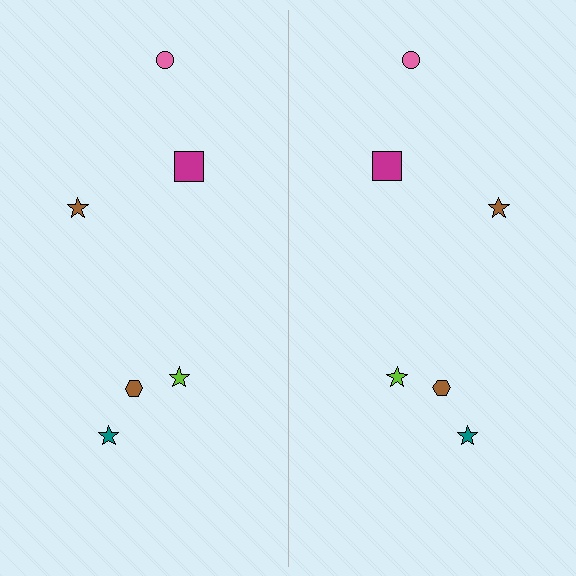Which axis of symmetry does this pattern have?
The pattern has a vertical axis of symmetry running through the center of the image.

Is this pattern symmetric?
Yes, this pattern has bilateral (reflection) symmetry.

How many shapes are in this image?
There are 12 shapes in this image.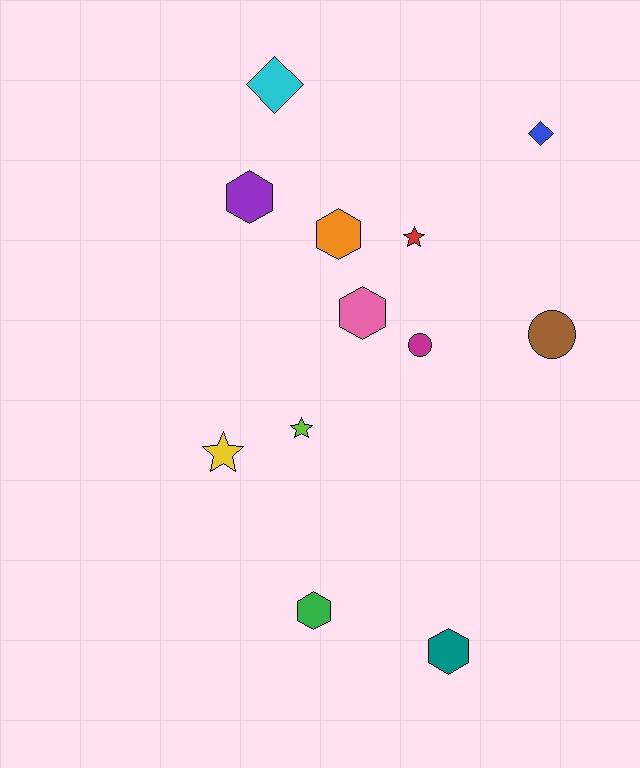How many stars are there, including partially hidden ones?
There are 3 stars.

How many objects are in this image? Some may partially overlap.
There are 12 objects.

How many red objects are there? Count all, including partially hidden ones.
There is 1 red object.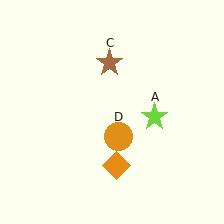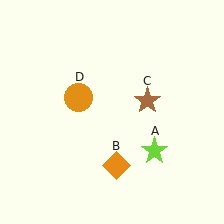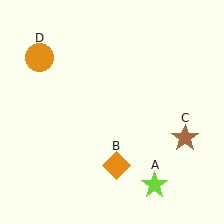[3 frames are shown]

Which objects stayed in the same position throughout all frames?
Orange diamond (object B) remained stationary.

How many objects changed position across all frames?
3 objects changed position: lime star (object A), brown star (object C), orange circle (object D).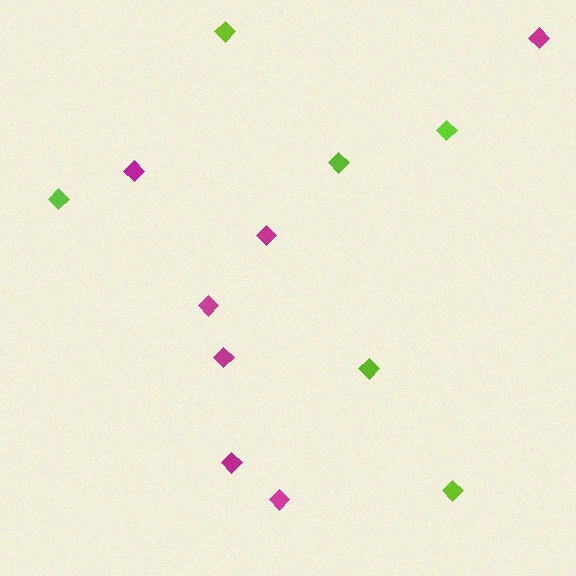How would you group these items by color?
There are 2 groups: one group of magenta diamonds (7) and one group of lime diamonds (6).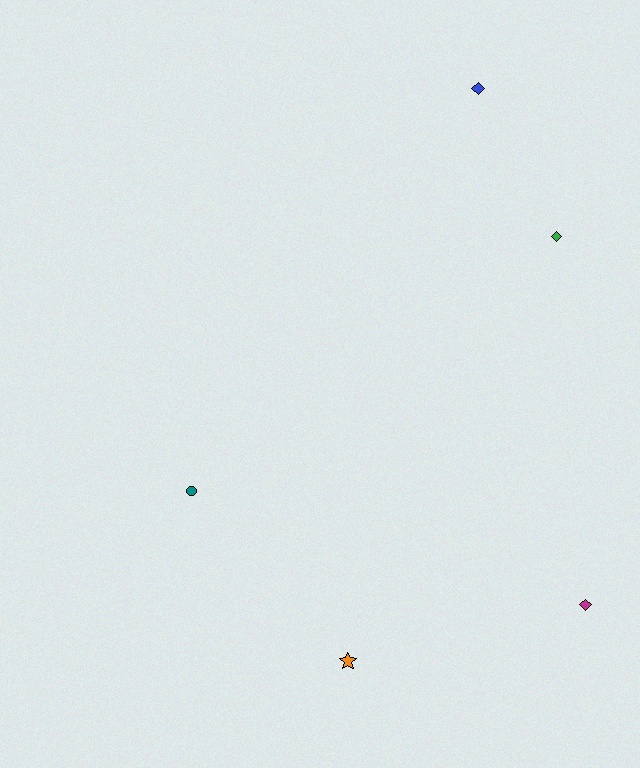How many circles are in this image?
There is 1 circle.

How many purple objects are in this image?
There are no purple objects.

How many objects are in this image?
There are 5 objects.